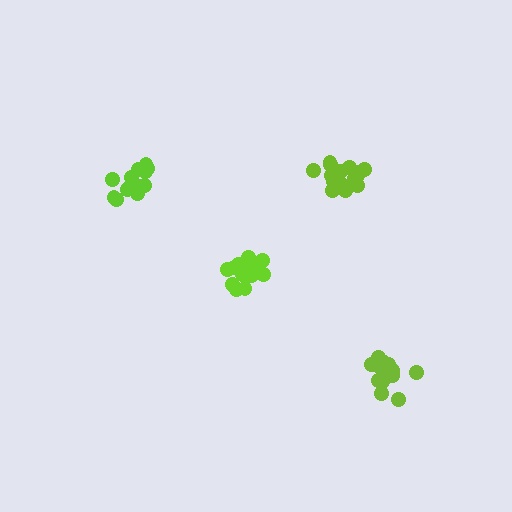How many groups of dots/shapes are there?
There are 4 groups.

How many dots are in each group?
Group 1: 17 dots, Group 2: 15 dots, Group 3: 16 dots, Group 4: 17 dots (65 total).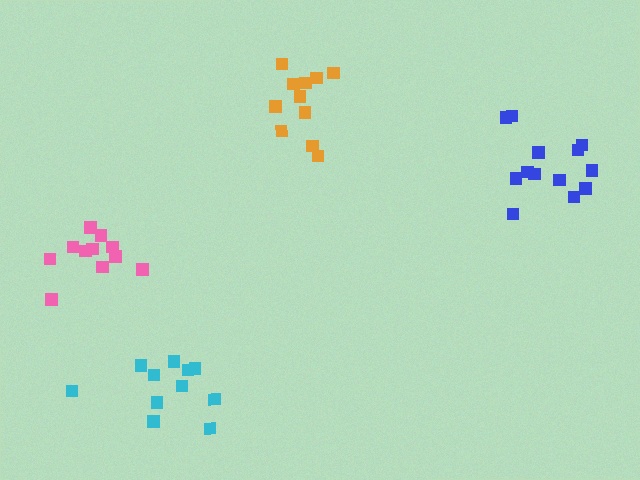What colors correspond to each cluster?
The clusters are colored: cyan, orange, blue, pink.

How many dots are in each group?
Group 1: 11 dots, Group 2: 11 dots, Group 3: 13 dots, Group 4: 11 dots (46 total).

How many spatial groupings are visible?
There are 4 spatial groupings.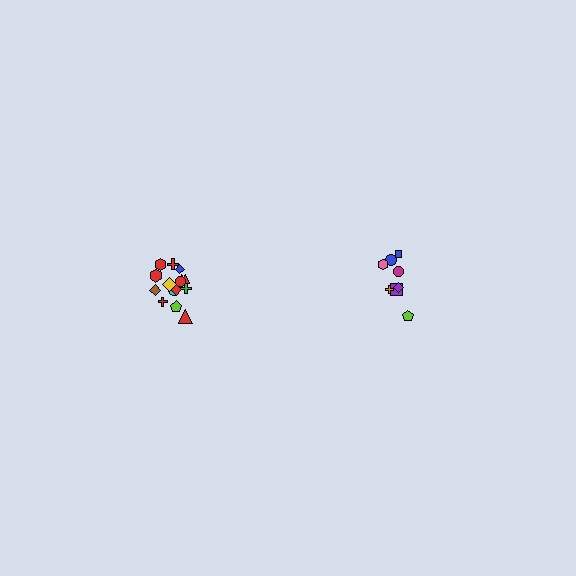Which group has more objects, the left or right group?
The left group.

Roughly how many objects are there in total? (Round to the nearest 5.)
Roughly 25 objects in total.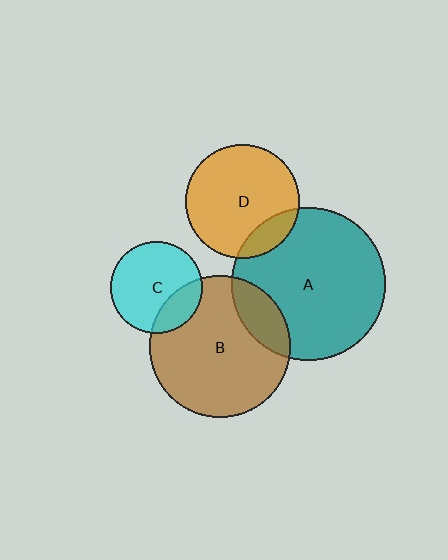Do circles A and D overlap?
Yes.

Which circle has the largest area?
Circle A (teal).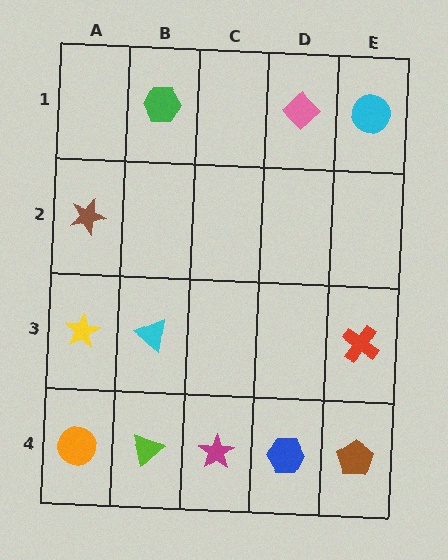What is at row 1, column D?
A pink diamond.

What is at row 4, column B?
A lime triangle.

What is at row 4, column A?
An orange circle.